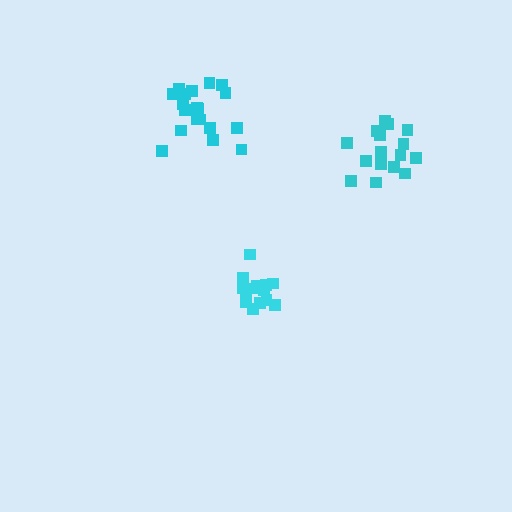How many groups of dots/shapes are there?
There are 3 groups.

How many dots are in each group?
Group 1: 16 dots, Group 2: 20 dots, Group 3: 14 dots (50 total).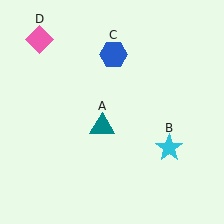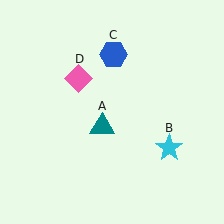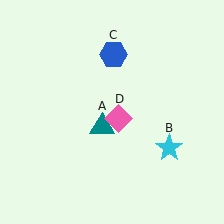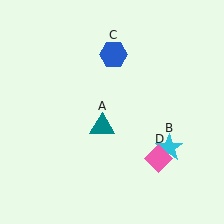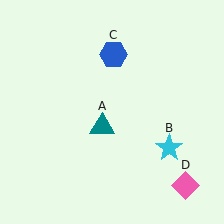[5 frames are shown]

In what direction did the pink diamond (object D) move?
The pink diamond (object D) moved down and to the right.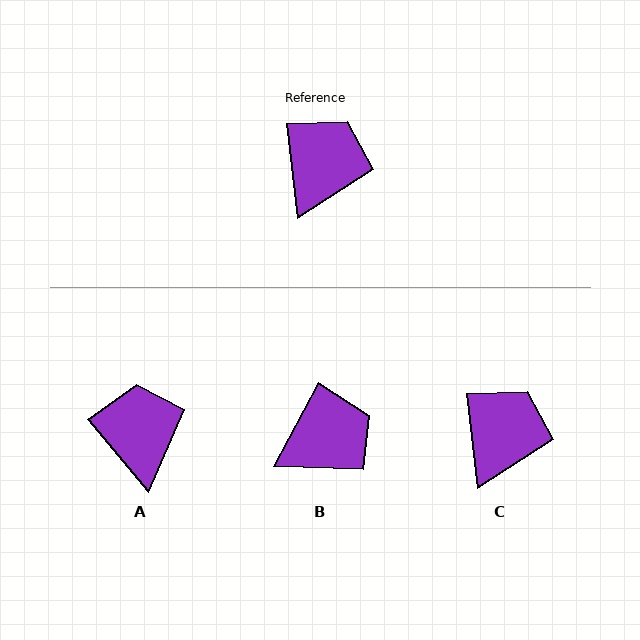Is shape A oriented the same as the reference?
No, it is off by about 34 degrees.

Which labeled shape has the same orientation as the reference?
C.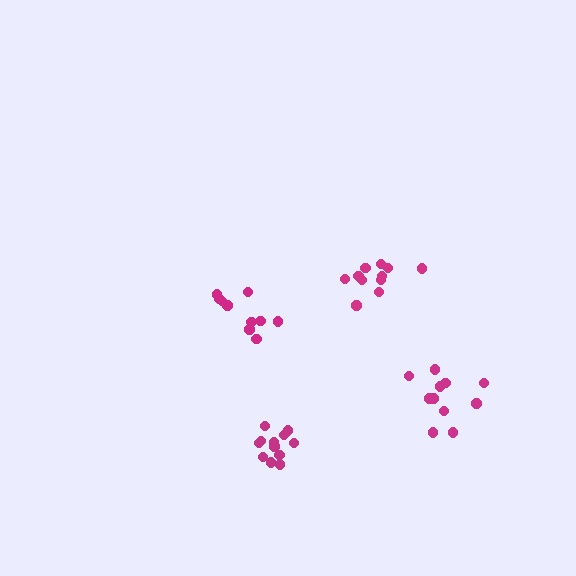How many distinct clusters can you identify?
There are 4 distinct clusters.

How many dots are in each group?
Group 1: 11 dots, Group 2: 10 dots, Group 3: 11 dots, Group 4: 12 dots (44 total).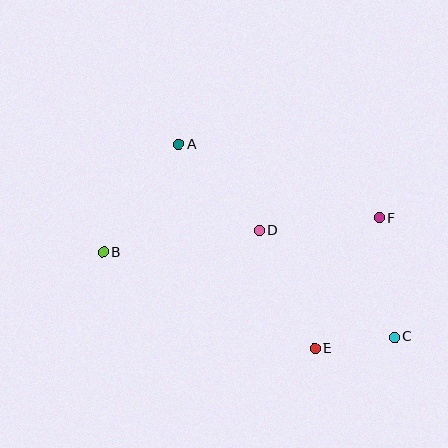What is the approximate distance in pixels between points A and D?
The distance between A and D is approximately 118 pixels.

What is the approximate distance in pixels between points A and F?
The distance between A and F is approximately 213 pixels.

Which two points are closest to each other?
Points C and E are closest to each other.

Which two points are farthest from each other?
Points B and C are farthest from each other.